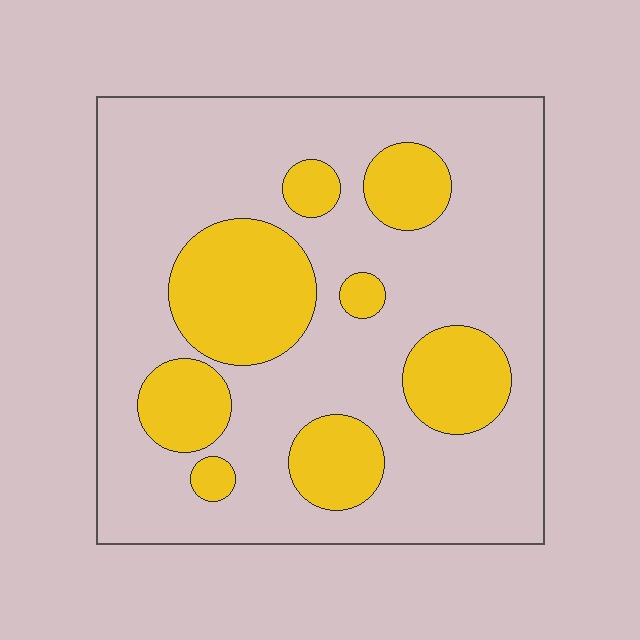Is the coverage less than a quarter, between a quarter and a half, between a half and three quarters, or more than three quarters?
Between a quarter and a half.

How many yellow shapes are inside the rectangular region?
8.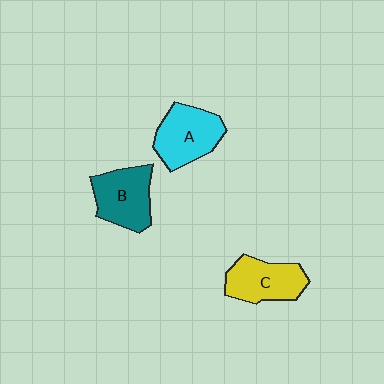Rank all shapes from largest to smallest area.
From largest to smallest: A (cyan), B (teal), C (yellow).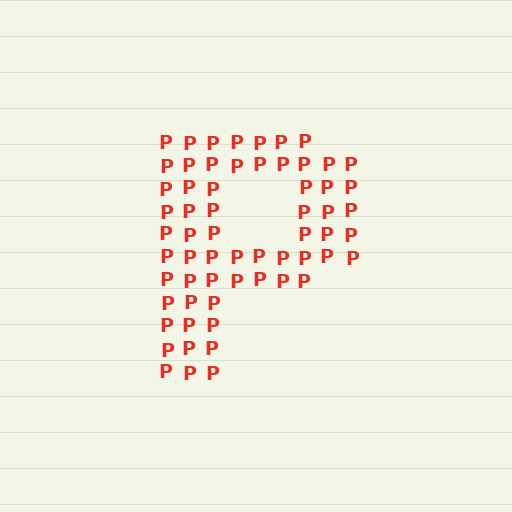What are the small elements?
The small elements are letter P's.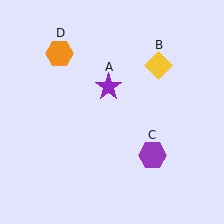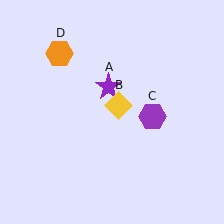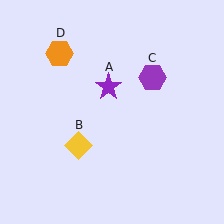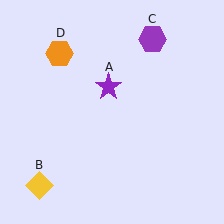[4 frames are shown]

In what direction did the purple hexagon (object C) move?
The purple hexagon (object C) moved up.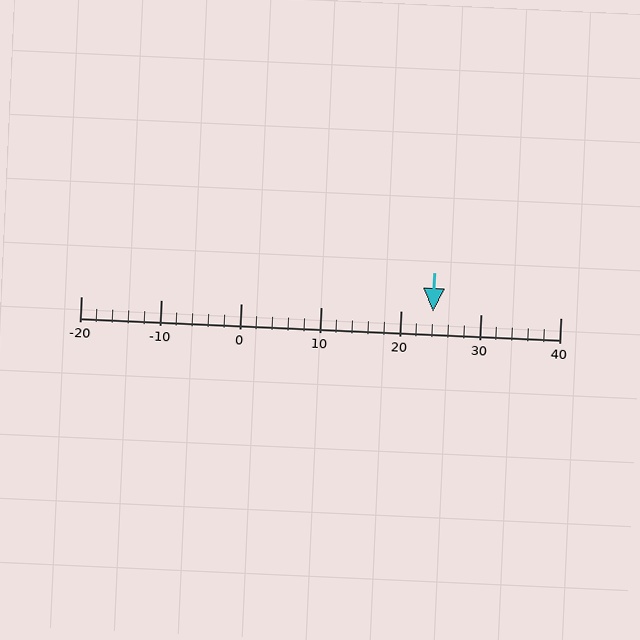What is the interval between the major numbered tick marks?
The major tick marks are spaced 10 units apart.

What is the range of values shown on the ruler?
The ruler shows values from -20 to 40.